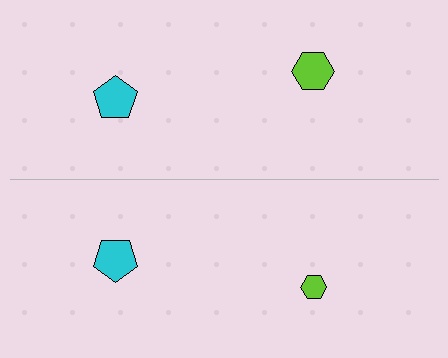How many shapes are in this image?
There are 4 shapes in this image.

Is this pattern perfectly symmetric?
No, the pattern is not perfectly symmetric. The lime hexagon on the bottom side has a different size than its mirror counterpart.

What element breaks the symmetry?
The lime hexagon on the bottom side has a different size than its mirror counterpart.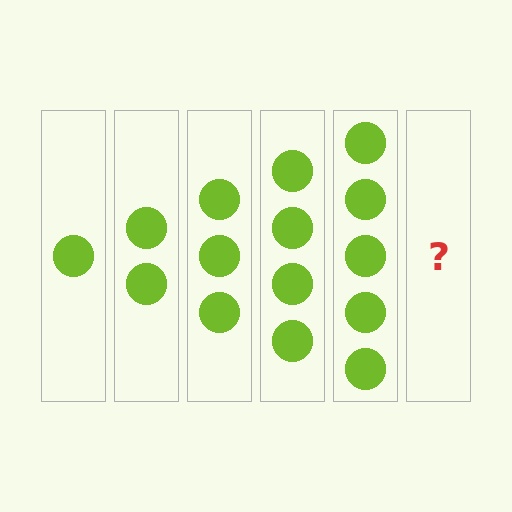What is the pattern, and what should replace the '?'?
The pattern is that each step adds one more circle. The '?' should be 6 circles.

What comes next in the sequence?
The next element should be 6 circles.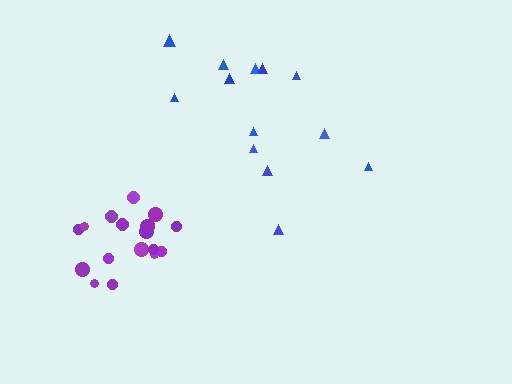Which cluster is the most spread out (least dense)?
Blue.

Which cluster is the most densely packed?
Purple.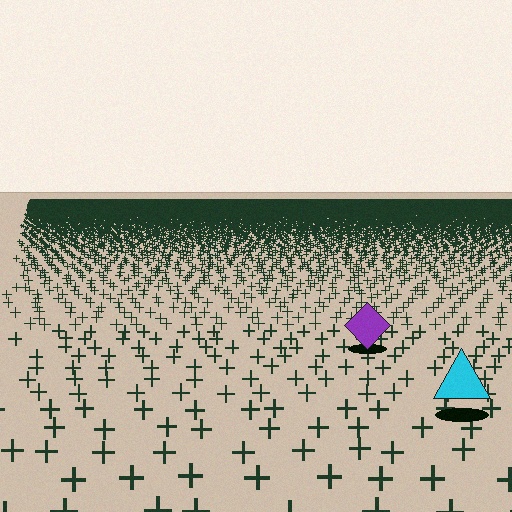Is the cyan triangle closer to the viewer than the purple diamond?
Yes. The cyan triangle is closer — you can tell from the texture gradient: the ground texture is coarser near it.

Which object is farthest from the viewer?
The purple diamond is farthest from the viewer. It appears smaller and the ground texture around it is denser.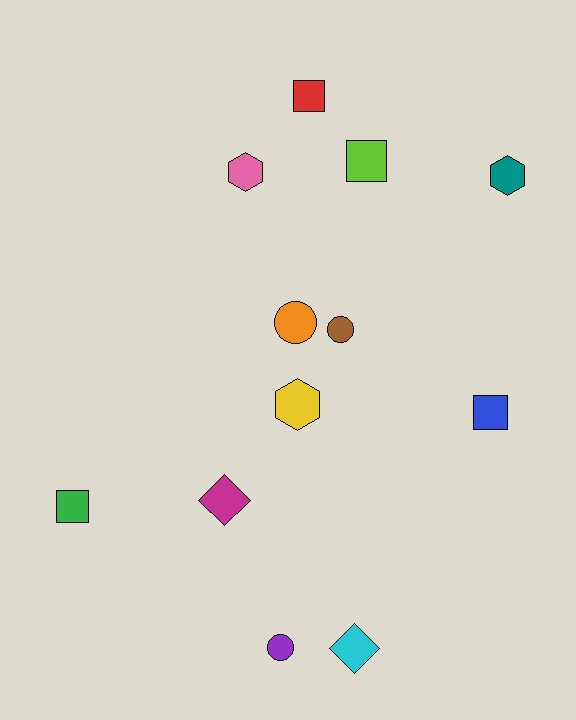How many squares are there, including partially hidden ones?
There are 4 squares.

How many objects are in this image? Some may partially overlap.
There are 12 objects.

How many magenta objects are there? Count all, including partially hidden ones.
There is 1 magenta object.